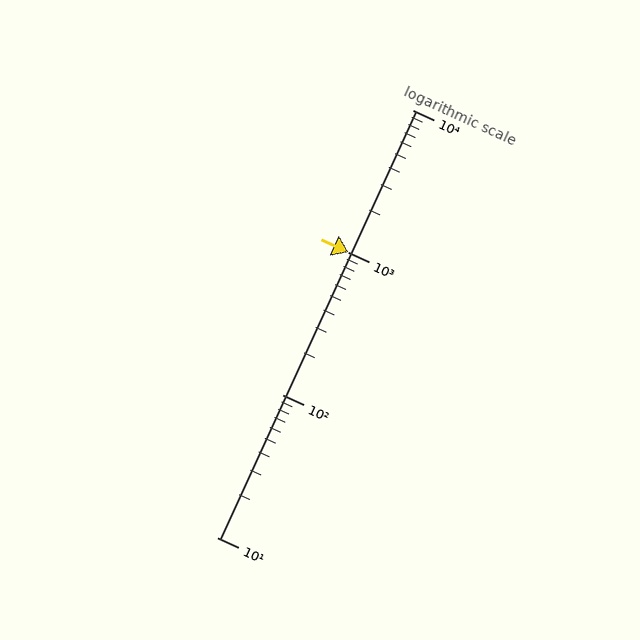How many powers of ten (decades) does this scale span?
The scale spans 3 decades, from 10 to 10000.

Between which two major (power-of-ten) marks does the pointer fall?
The pointer is between 1000 and 10000.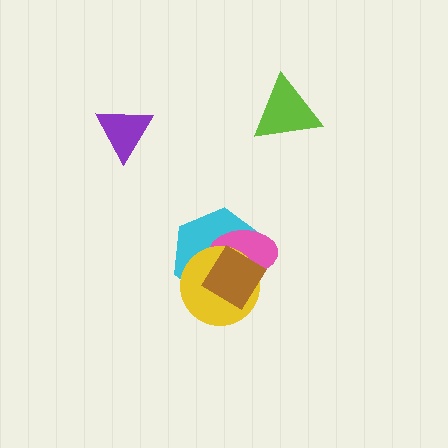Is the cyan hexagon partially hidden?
Yes, it is partially covered by another shape.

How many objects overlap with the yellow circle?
3 objects overlap with the yellow circle.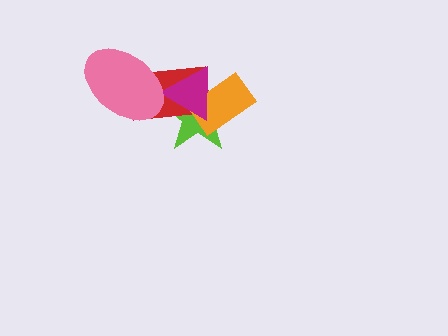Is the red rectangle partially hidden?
Yes, it is partially covered by another shape.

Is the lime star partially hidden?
Yes, it is partially covered by another shape.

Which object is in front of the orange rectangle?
The magenta triangle is in front of the orange rectangle.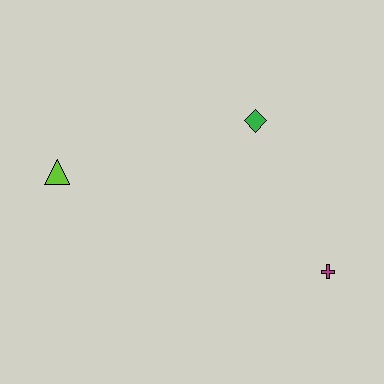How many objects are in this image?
There are 3 objects.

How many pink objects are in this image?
There are no pink objects.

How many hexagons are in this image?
There are no hexagons.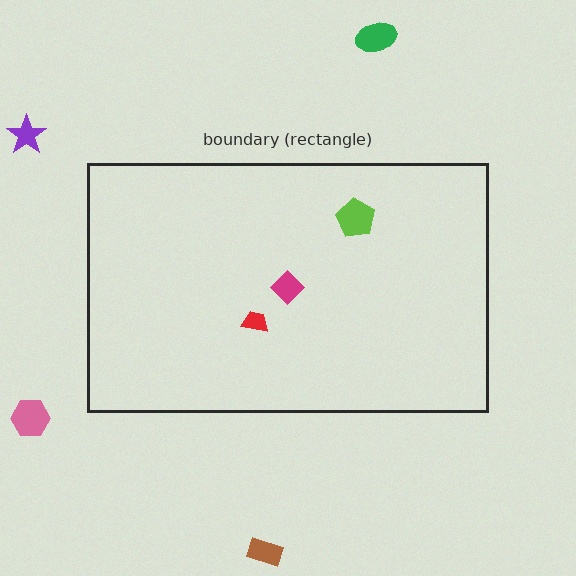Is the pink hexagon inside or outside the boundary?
Outside.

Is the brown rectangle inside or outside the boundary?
Outside.